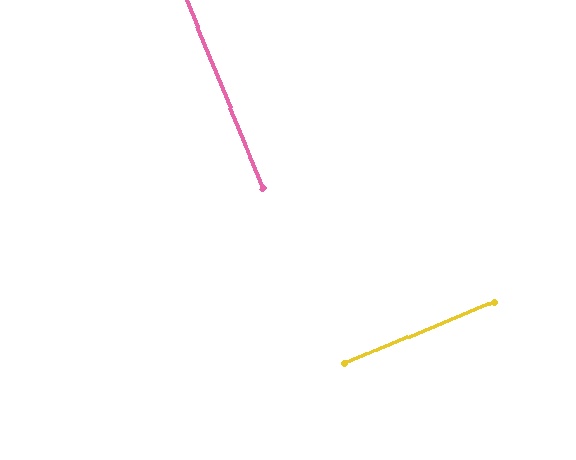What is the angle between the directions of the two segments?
Approximately 90 degrees.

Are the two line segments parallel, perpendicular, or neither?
Perpendicular — they meet at approximately 90°.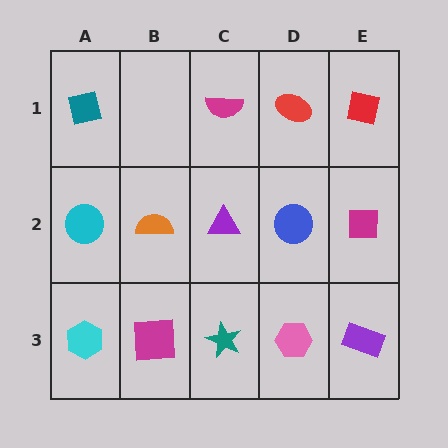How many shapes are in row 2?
5 shapes.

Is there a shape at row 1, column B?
No, that cell is empty.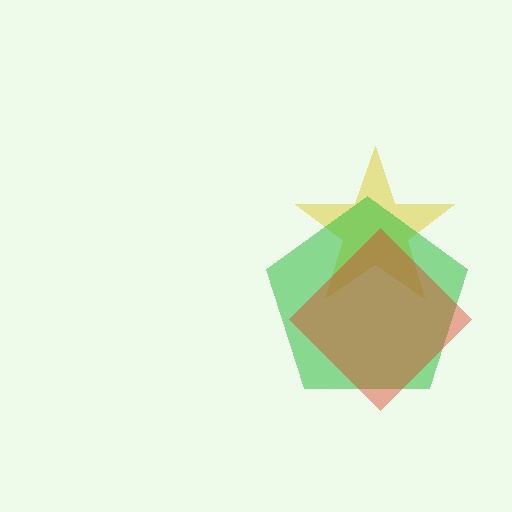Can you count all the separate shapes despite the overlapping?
Yes, there are 3 separate shapes.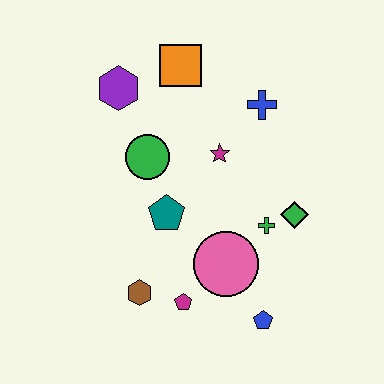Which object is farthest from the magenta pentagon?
The orange square is farthest from the magenta pentagon.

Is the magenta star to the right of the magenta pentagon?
Yes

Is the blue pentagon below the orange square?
Yes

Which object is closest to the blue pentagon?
The pink circle is closest to the blue pentagon.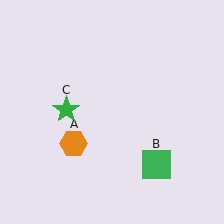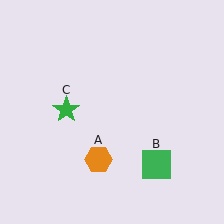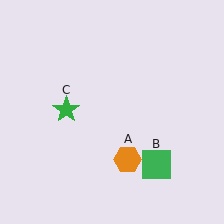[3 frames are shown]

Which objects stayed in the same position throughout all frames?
Green square (object B) and green star (object C) remained stationary.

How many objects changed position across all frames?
1 object changed position: orange hexagon (object A).